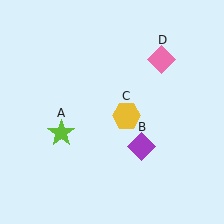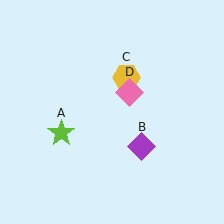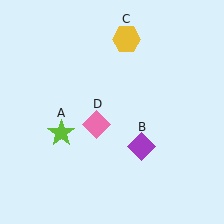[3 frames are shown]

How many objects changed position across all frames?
2 objects changed position: yellow hexagon (object C), pink diamond (object D).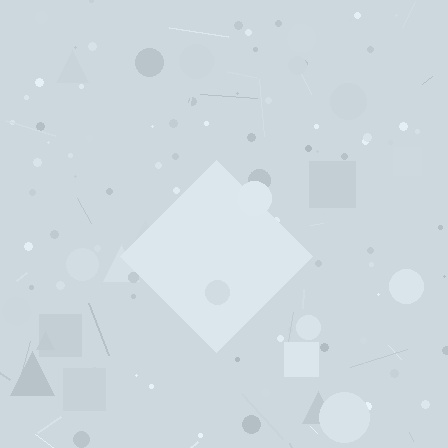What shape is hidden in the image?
A diamond is hidden in the image.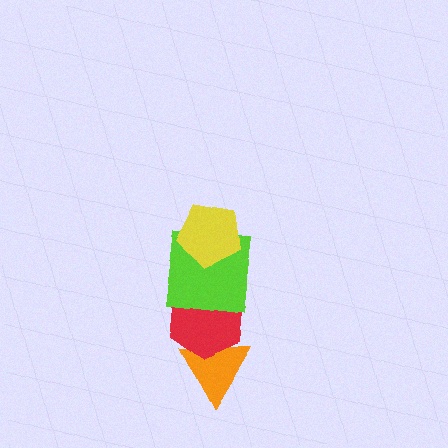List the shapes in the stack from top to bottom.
From top to bottom: the yellow pentagon, the lime square, the red hexagon, the orange triangle.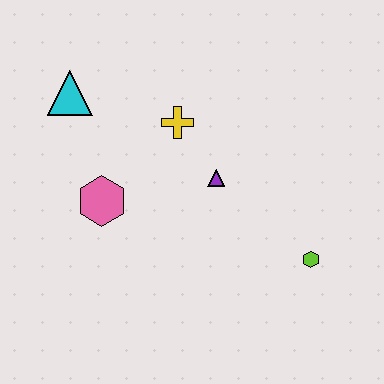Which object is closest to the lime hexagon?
The purple triangle is closest to the lime hexagon.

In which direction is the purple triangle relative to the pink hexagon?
The purple triangle is to the right of the pink hexagon.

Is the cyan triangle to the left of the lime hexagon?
Yes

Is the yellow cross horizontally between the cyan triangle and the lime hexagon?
Yes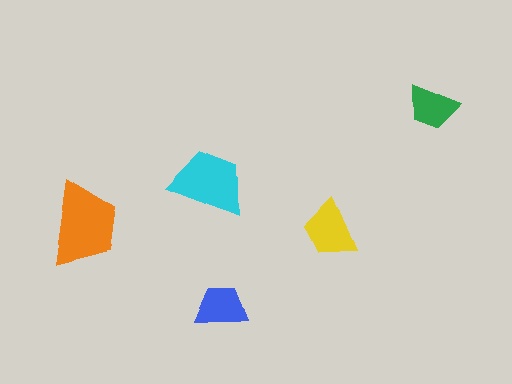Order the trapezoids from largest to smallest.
the orange one, the cyan one, the yellow one, the blue one, the green one.